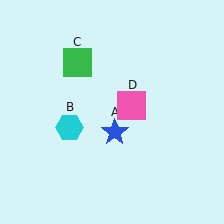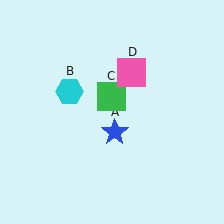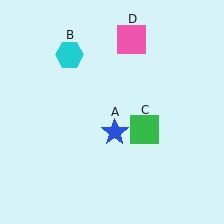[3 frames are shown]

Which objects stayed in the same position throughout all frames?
Blue star (object A) remained stationary.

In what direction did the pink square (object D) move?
The pink square (object D) moved up.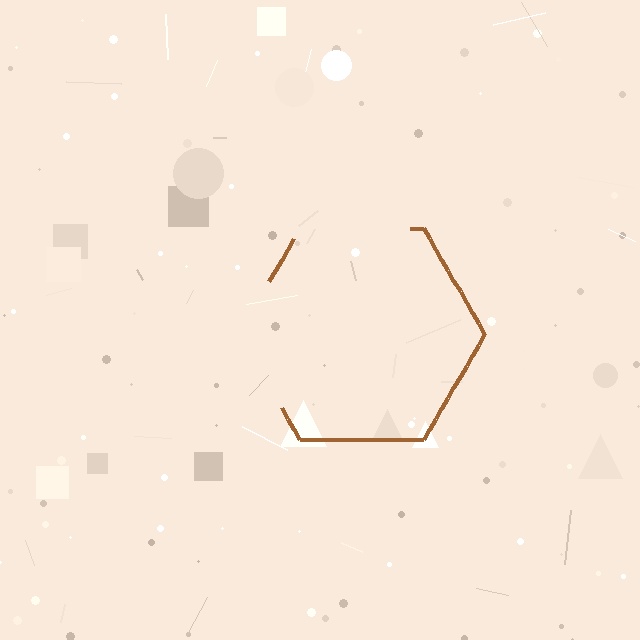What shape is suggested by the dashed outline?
The dashed outline suggests a hexagon.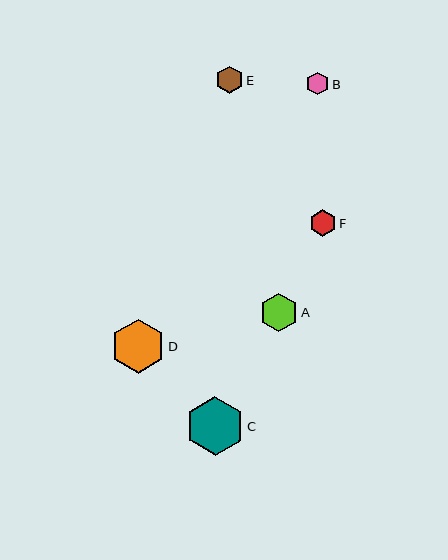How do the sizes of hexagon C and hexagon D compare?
Hexagon C and hexagon D are approximately the same size.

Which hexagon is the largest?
Hexagon C is the largest with a size of approximately 59 pixels.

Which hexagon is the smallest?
Hexagon B is the smallest with a size of approximately 22 pixels.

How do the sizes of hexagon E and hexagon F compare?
Hexagon E and hexagon F are approximately the same size.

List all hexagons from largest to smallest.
From largest to smallest: C, D, A, E, F, B.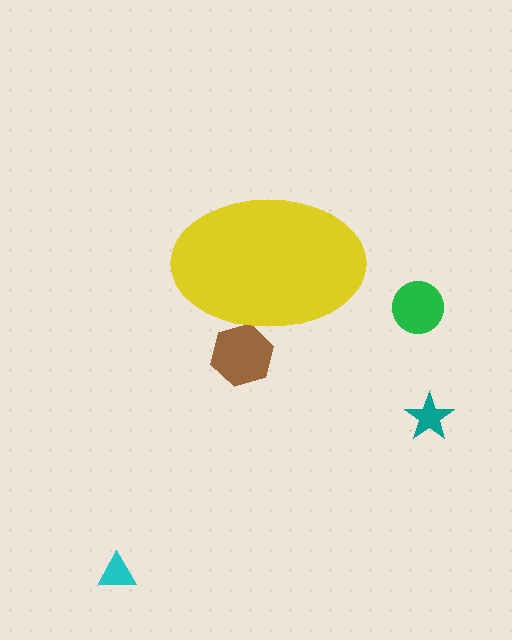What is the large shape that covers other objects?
A yellow ellipse.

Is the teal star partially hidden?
No, the teal star is fully visible.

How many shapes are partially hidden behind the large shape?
1 shape is partially hidden.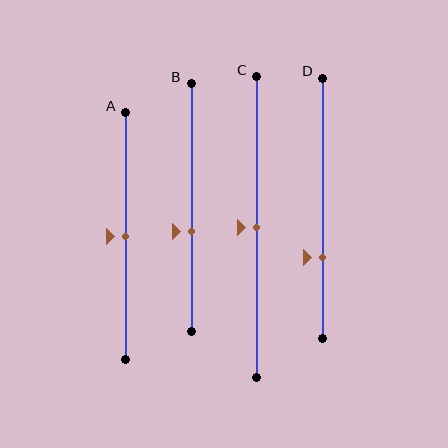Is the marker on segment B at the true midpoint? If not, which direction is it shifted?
No, the marker on segment B is shifted downward by about 10% of the segment length.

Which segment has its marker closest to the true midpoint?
Segment A has its marker closest to the true midpoint.